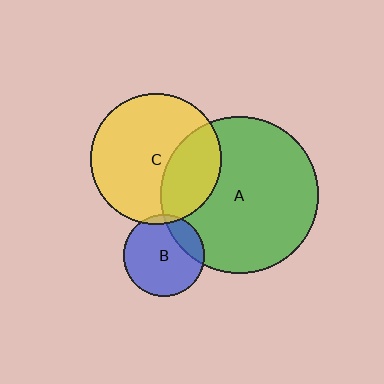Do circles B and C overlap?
Yes.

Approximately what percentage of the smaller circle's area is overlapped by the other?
Approximately 5%.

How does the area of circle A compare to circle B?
Approximately 3.8 times.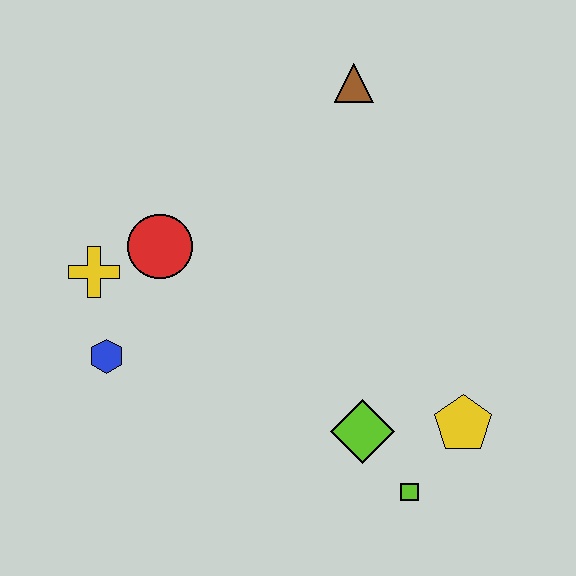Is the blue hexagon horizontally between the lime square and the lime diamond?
No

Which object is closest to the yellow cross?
The red circle is closest to the yellow cross.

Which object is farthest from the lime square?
The brown triangle is farthest from the lime square.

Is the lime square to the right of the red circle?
Yes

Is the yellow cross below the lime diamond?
No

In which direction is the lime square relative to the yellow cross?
The lime square is to the right of the yellow cross.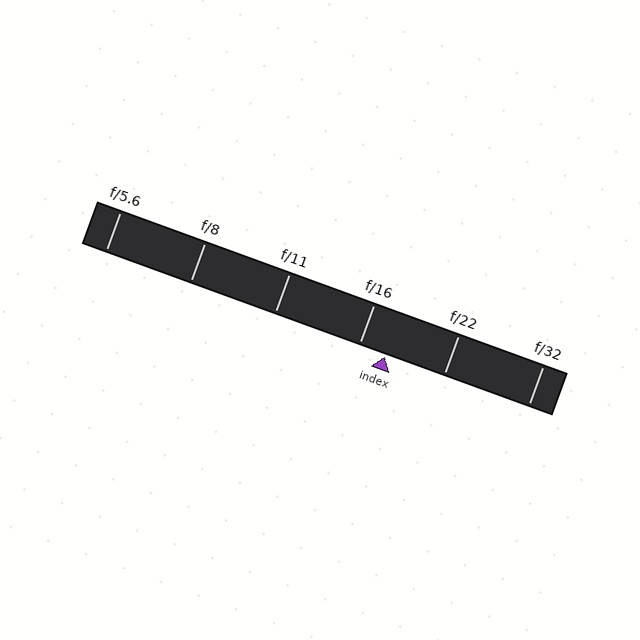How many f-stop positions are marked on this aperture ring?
There are 6 f-stop positions marked.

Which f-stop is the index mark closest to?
The index mark is closest to f/16.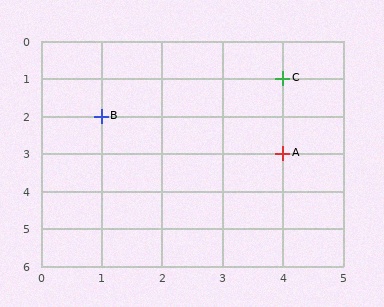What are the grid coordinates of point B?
Point B is at grid coordinates (1, 2).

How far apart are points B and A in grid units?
Points B and A are 3 columns and 1 row apart (about 3.2 grid units diagonally).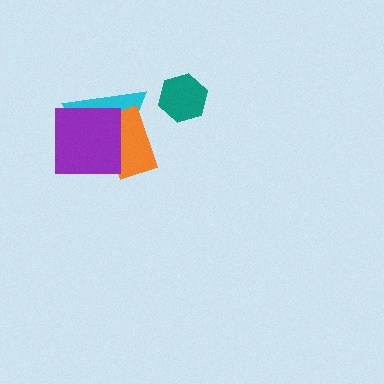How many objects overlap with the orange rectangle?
2 objects overlap with the orange rectangle.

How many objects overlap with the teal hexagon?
0 objects overlap with the teal hexagon.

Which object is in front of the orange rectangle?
The purple square is in front of the orange rectangle.